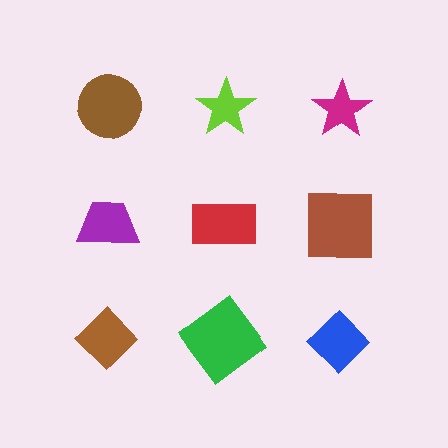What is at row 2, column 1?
A purple trapezoid.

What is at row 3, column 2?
A green diamond.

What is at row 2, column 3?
A brown square.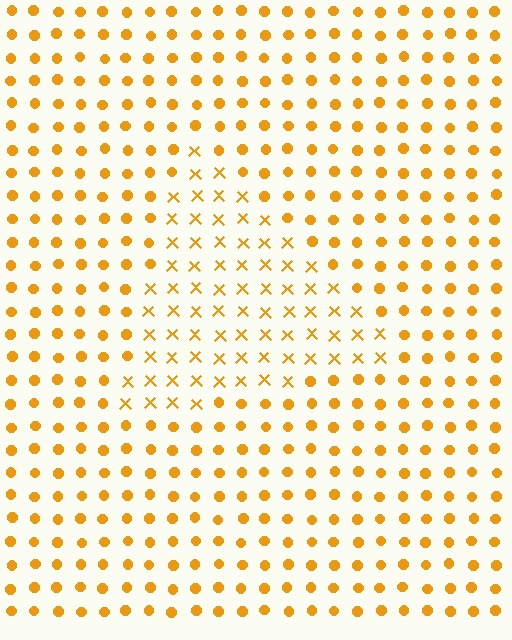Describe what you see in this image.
The image is filled with small orange elements arranged in a uniform grid. A triangle-shaped region contains X marks, while the surrounding area contains circles. The boundary is defined purely by the change in element shape.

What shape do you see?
I see a triangle.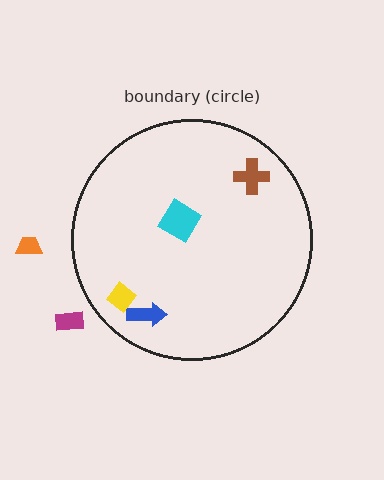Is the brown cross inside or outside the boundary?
Inside.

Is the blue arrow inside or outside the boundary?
Inside.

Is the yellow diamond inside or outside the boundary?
Inside.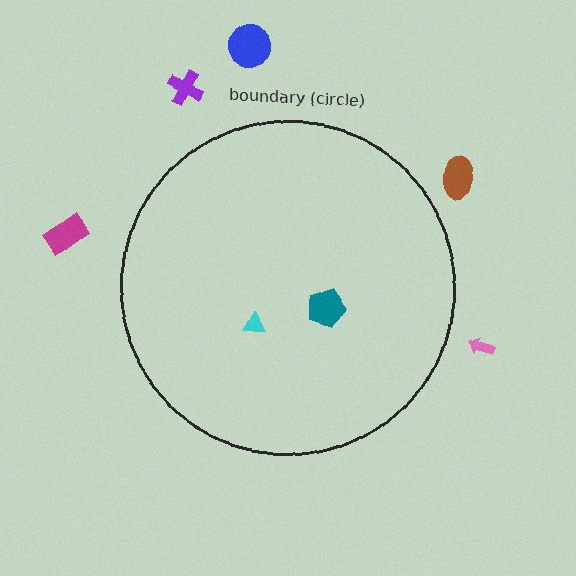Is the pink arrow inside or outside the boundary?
Outside.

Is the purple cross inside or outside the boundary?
Outside.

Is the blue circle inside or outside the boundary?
Outside.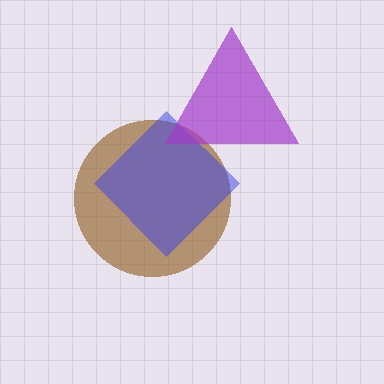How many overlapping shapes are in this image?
There are 3 overlapping shapes in the image.